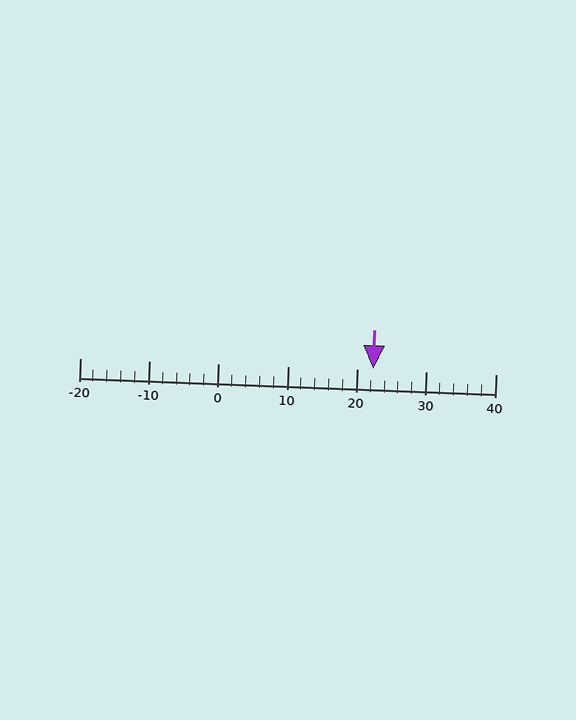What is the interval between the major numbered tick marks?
The major tick marks are spaced 10 units apart.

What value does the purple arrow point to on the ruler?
The purple arrow points to approximately 22.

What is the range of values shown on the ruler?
The ruler shows values from -20 to 40.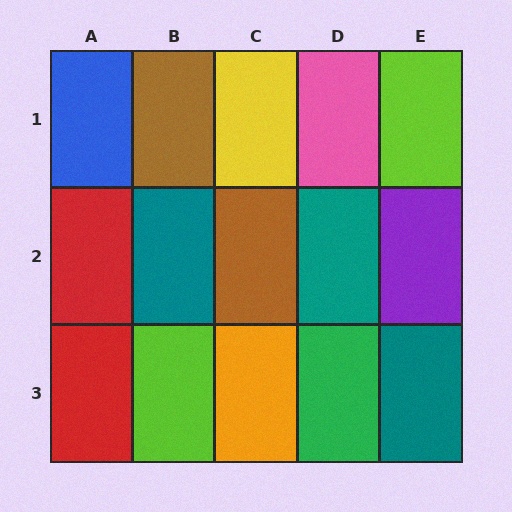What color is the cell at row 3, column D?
Green.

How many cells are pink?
1 cell is pink.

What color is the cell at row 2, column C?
Brown.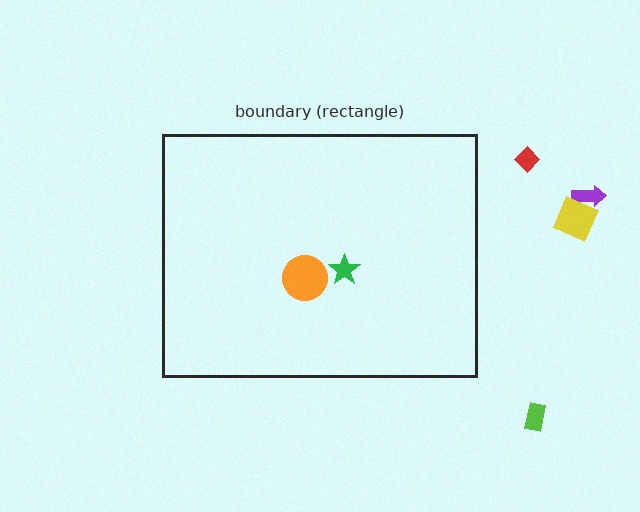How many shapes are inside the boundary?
2 inside, 4 outside.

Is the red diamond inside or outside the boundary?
Outside.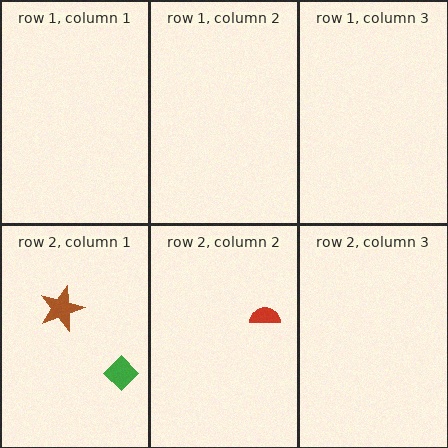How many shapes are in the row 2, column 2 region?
1.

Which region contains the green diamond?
The row 2, column 1 region.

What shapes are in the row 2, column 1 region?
The brown star, the green diamond.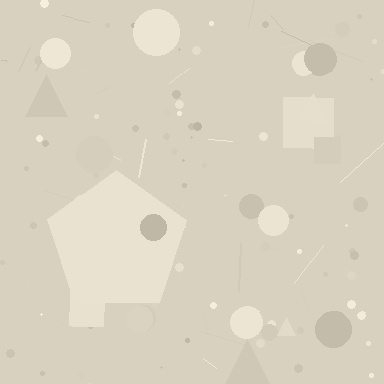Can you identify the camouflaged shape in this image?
The camouflaged shape is a pentagon.